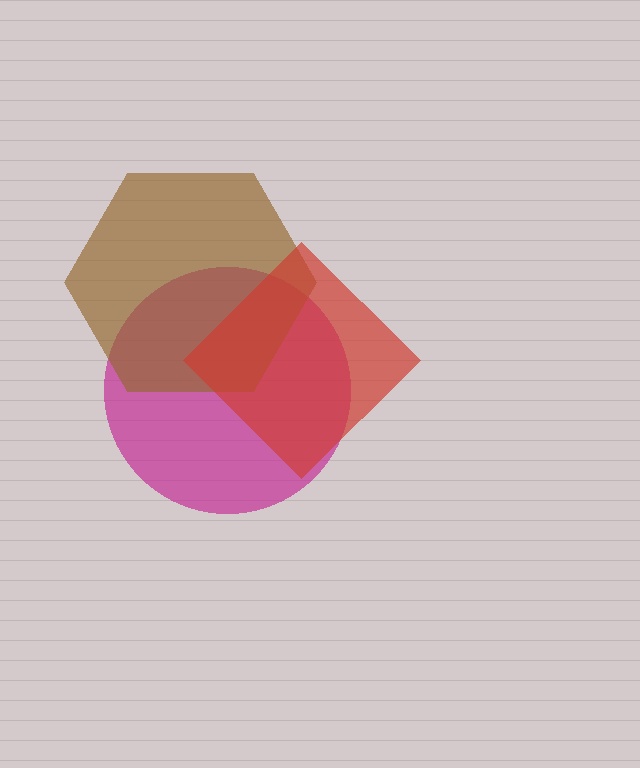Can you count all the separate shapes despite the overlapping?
Yes, there are 3 separate shapes.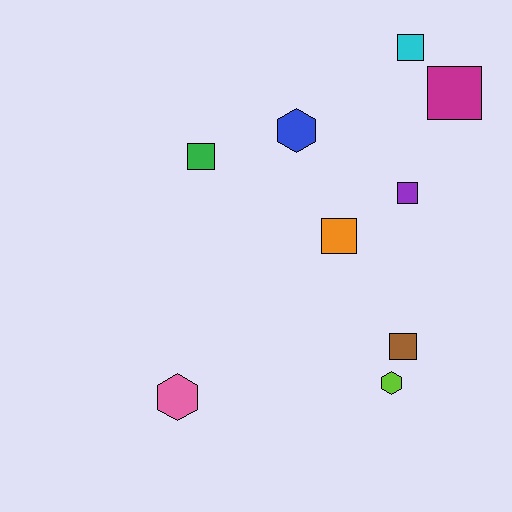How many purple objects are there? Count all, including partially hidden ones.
There is 1 purple object.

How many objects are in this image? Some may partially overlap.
There are 9 objects.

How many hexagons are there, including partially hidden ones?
There are 3 hexagons.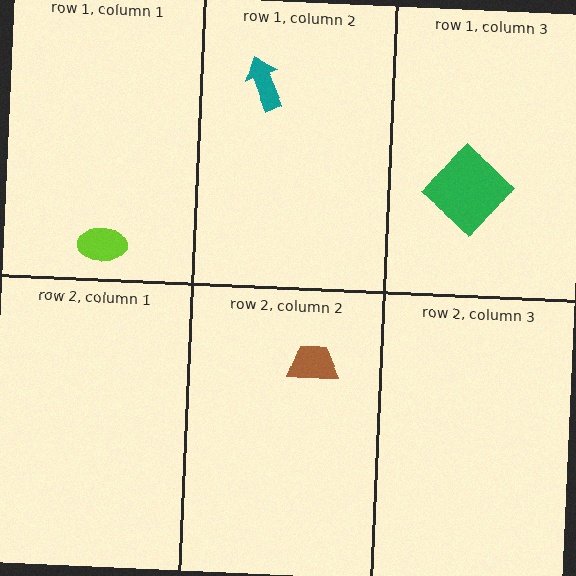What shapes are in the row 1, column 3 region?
The green diamond.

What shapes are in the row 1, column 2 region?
The teal arrow.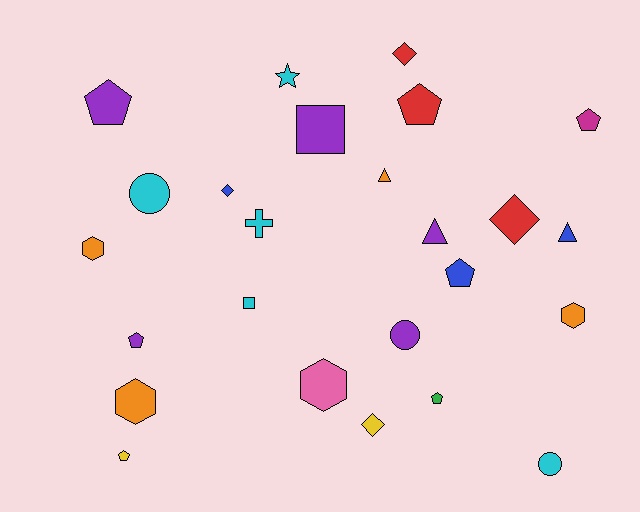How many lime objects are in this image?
There are no lime objects.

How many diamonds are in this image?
There are 4 diamonds.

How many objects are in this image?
There are 25 objects.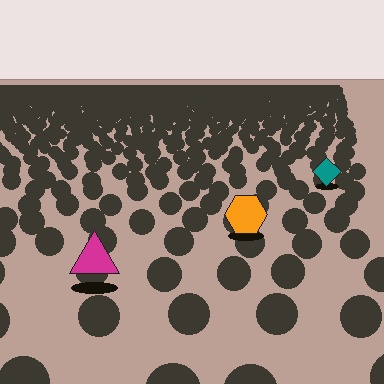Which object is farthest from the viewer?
The teal diamond is farthest from the viewer. It appears smaller and the ground texture around it is denser.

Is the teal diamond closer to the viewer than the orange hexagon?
No. The orange hexagon is closer — you can tell from the texture gradient: the ground texture is coarser near it.